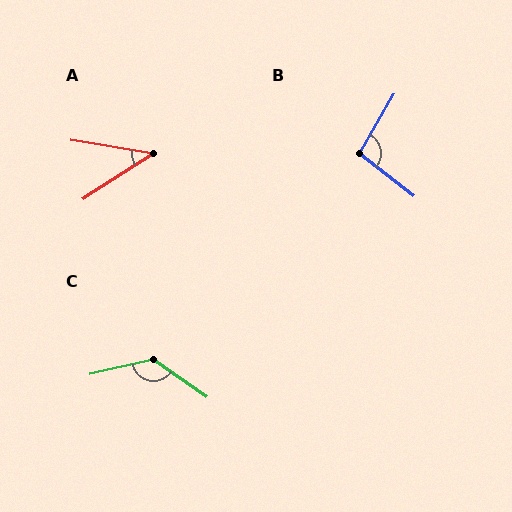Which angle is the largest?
C, at approximately 132 degrees.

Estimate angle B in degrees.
Approximately 98 degrees.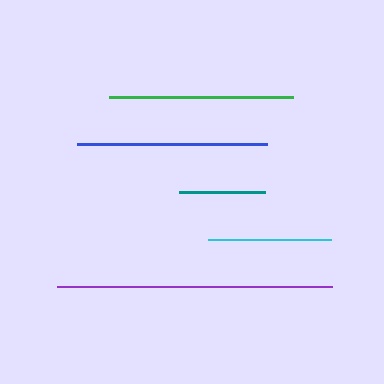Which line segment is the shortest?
The teal line is the shortest at approximately 86 pixels.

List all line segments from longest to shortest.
From longest to shortest: purple, blue, green, cyan, teal.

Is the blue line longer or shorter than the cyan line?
The blue line is longer than the cyan line.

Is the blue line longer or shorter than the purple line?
The purple line is longer than the blue line.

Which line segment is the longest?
The purple line is the longest at approximately 275 pixels.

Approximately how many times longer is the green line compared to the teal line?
The green line is approximately 2.1 times the length of the teal line.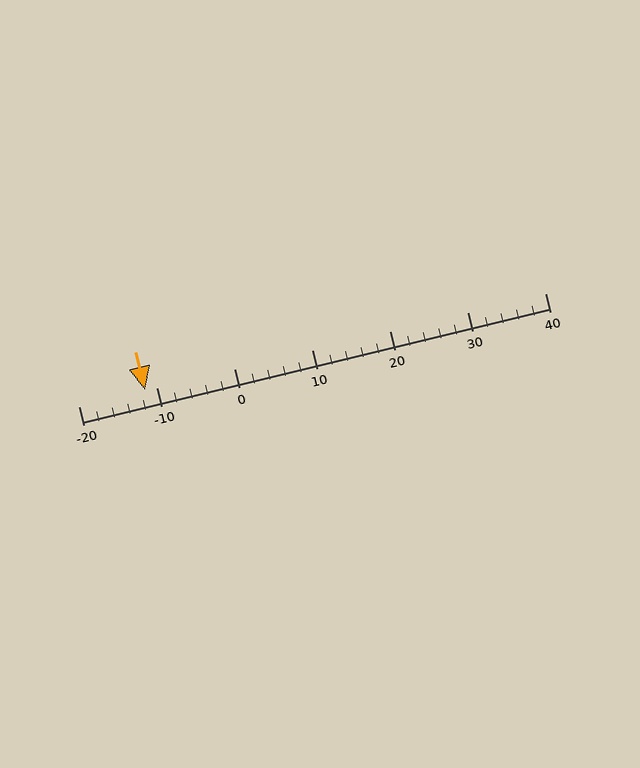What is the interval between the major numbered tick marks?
The major tick marks are spaced 10 units apart.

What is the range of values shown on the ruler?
The ruler shows values from -20 to 40.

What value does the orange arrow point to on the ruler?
The orange arrow points to approximately -12.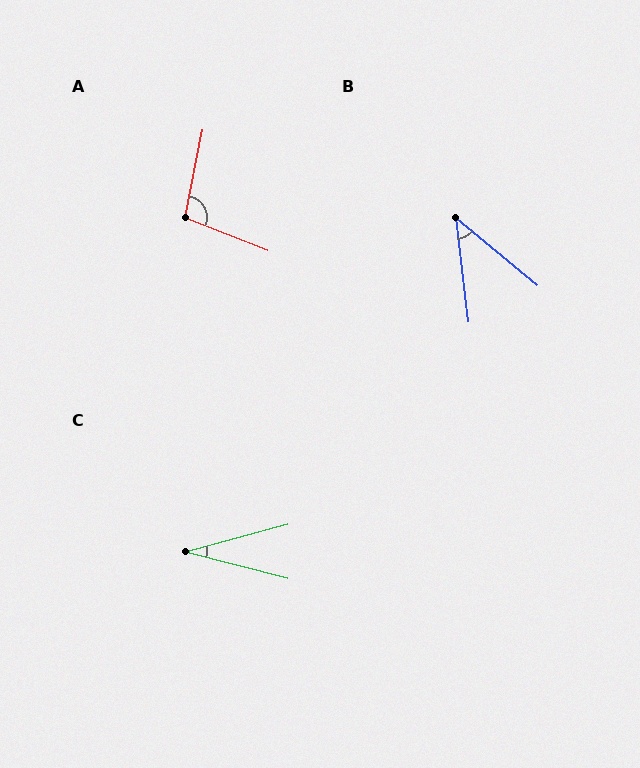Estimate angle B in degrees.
Approximately 43 degrees.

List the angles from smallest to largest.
C (30°), B (43°), A (100°).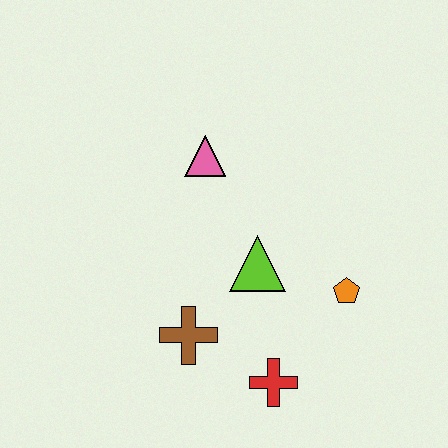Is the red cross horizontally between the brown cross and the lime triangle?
No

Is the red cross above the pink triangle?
No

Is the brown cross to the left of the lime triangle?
Yes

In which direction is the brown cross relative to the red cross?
The brown cross is to the left of the red cross.